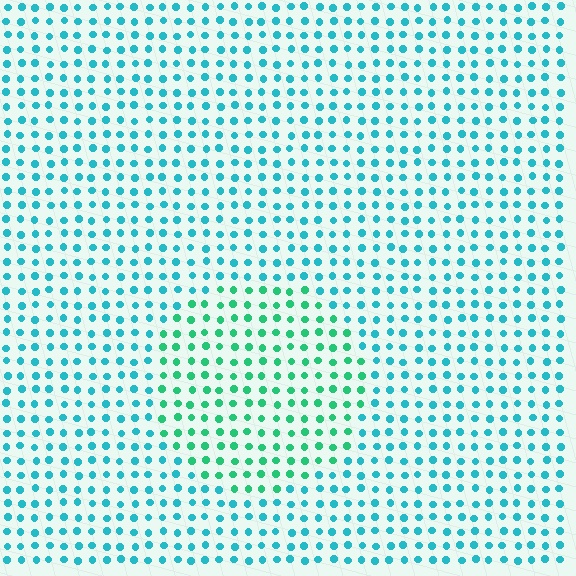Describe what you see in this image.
The image is filled with small cyan elements in a uniform arrangement. A circle-shaped region is visible where the elements are tinted to a slightly different hue, forming a subtle color boundary.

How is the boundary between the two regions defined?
The boundary is defined purely by a slight shift in hue (about 34 degrees). Spacing, size, and orientation are identical on both sides.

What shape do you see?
I see a circle.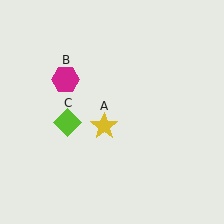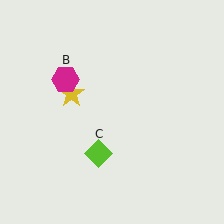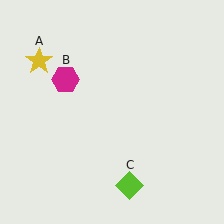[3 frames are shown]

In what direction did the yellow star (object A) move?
The yellow star (object A) moved up and to the left.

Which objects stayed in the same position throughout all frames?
Magenta hexagon (object B) remained stationary.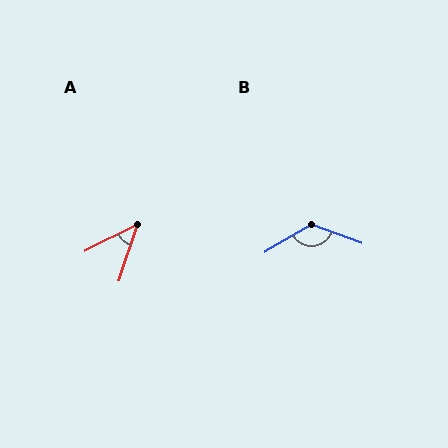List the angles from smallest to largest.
A (45°), B (129°).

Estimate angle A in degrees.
Approximately 45 degrees.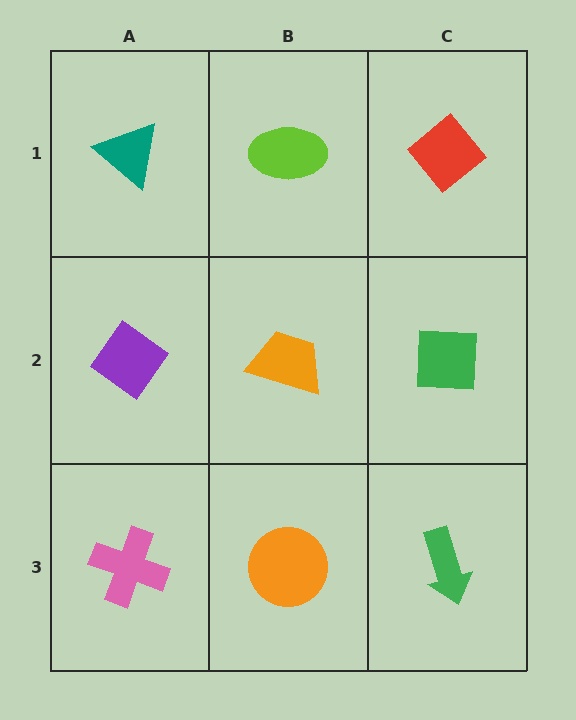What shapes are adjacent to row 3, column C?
A green square (row 2, column C), an orange circle (row 3, column B).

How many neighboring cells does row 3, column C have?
2.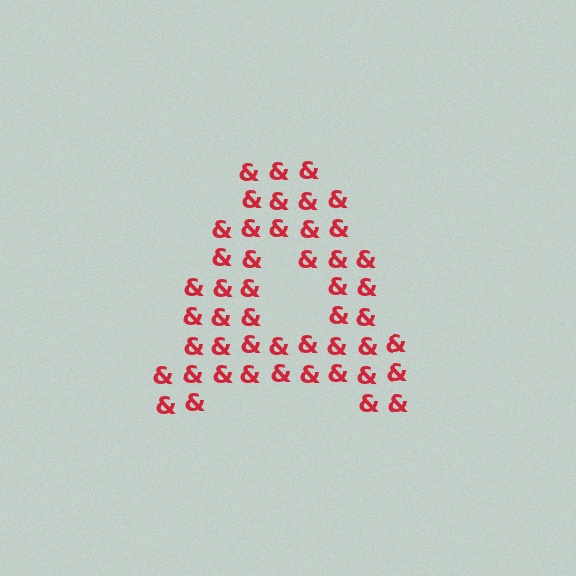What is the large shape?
The large shape is the letter A.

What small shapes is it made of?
It is made of small ampersands.